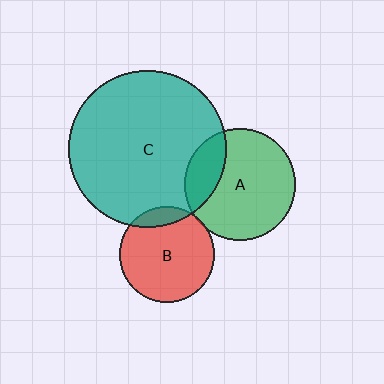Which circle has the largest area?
Circle C (teal).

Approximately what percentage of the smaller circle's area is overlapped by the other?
Approximately 10%.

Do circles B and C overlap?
Yes.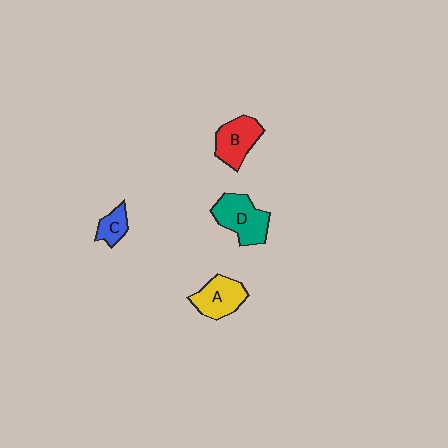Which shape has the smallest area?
Shape C (blue).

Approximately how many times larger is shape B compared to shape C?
Approximately 1.9 times.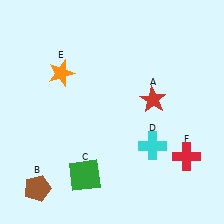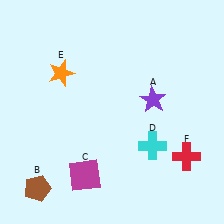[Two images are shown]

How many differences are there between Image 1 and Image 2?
There are 2 differences between the two images.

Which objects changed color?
A changed from red to purple. C changed from green to magenta.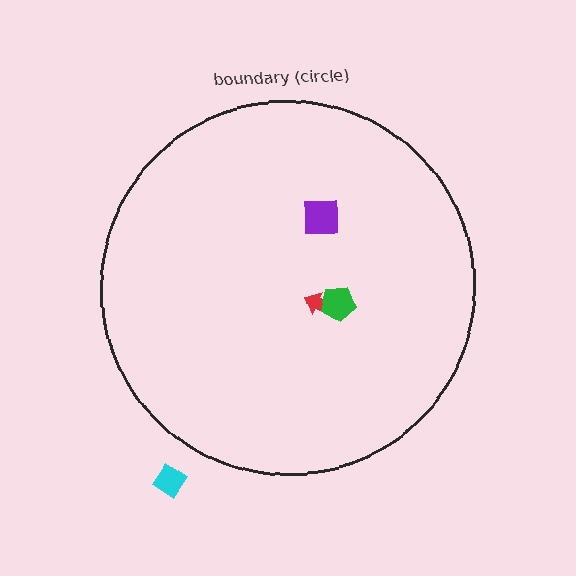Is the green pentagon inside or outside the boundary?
Inside.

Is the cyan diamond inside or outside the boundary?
Outside.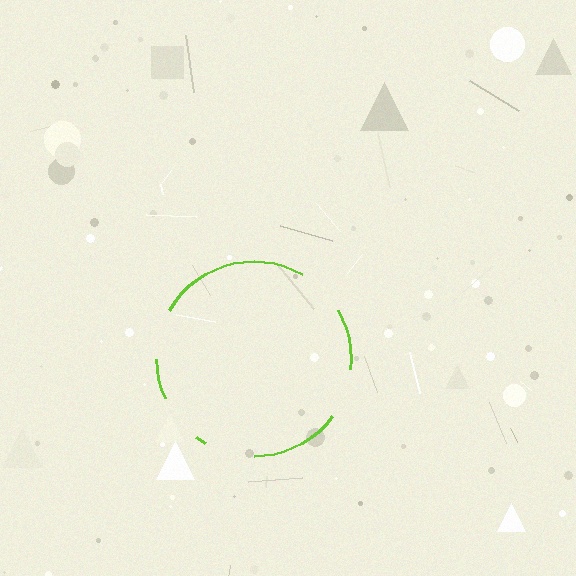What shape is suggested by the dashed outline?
The dashed outline suggests a circle.